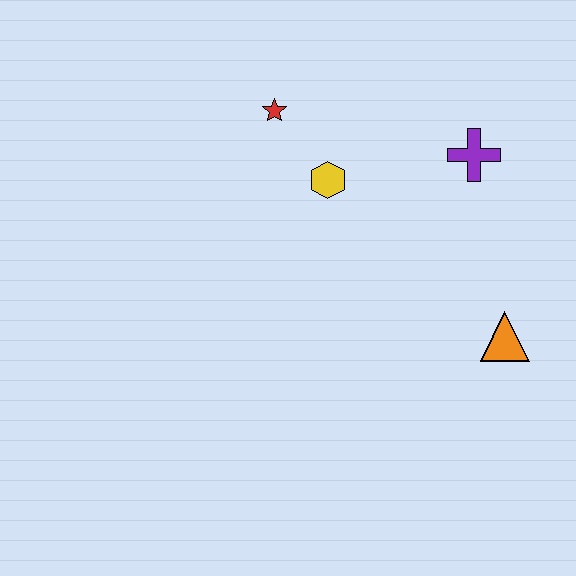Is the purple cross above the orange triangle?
Yes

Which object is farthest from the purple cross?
The red star is farthest from the purple cross.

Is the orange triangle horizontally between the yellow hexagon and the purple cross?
No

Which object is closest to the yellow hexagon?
The red star is closest to the yellow hexagon.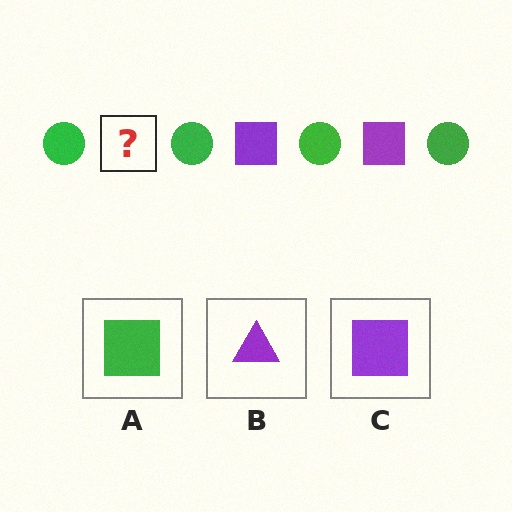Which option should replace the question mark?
Option C.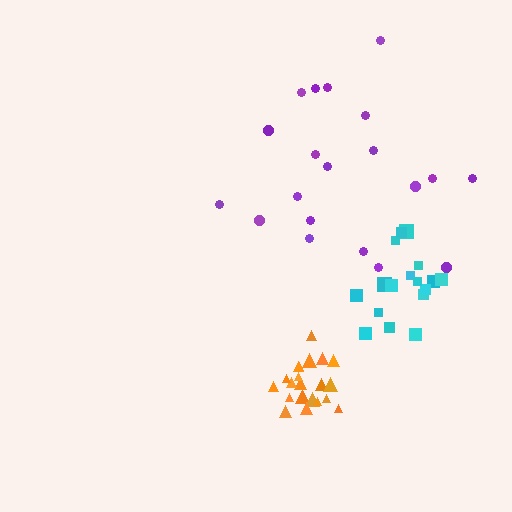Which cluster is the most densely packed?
Orange.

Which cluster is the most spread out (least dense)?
Purple.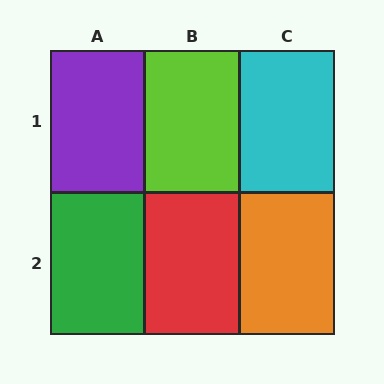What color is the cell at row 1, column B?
Lime.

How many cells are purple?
1 cell is purple.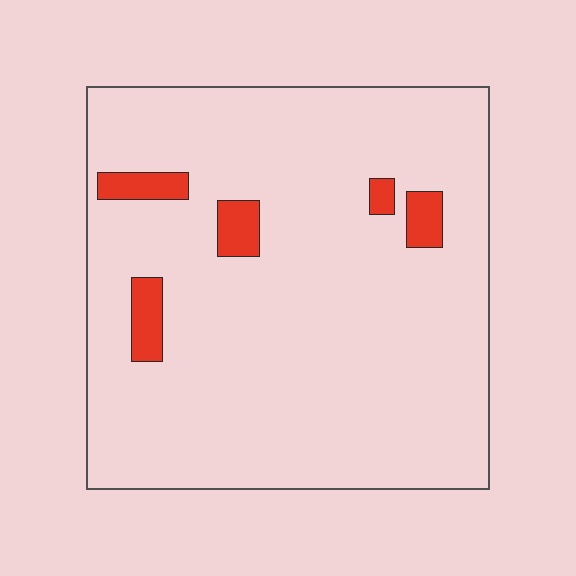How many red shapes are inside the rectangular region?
5.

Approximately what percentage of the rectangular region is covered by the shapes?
Approximately 5%.